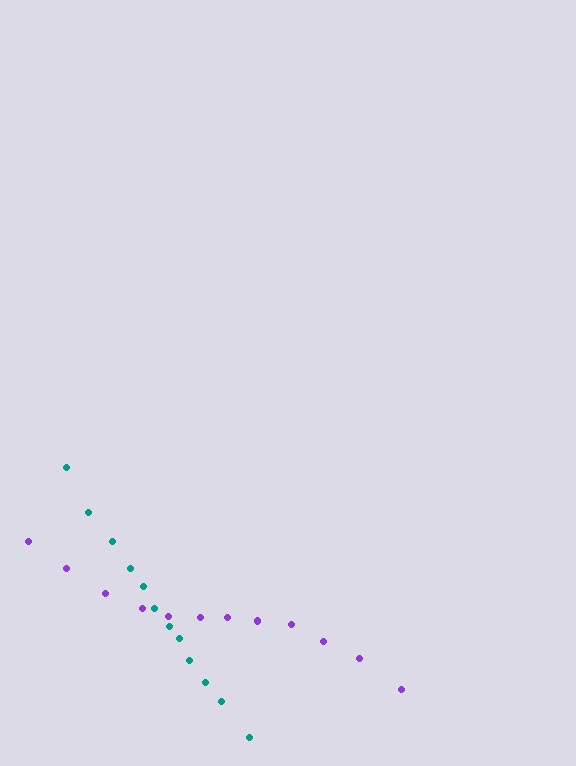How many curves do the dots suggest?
There are 2 distinct paths.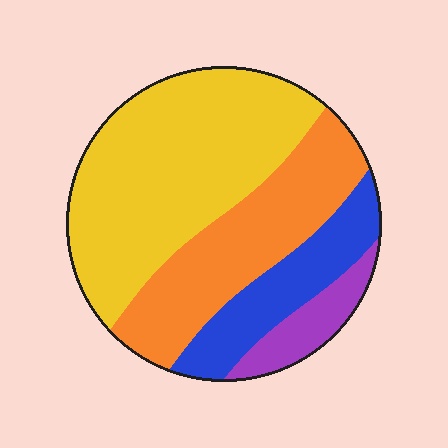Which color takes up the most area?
Yellow, at roughly 45%.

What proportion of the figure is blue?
Blue covers about 15% of the figure.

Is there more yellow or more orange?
Yellow.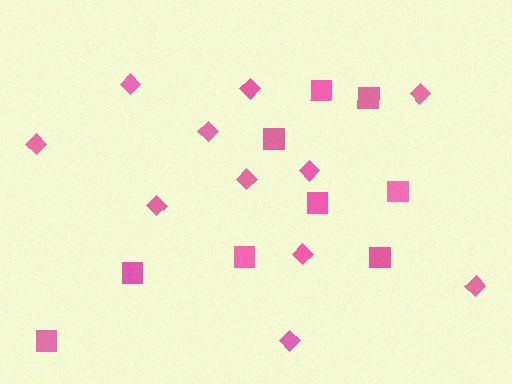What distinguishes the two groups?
There are 2 groups: one group of diamonds (11) and one group of squares (9).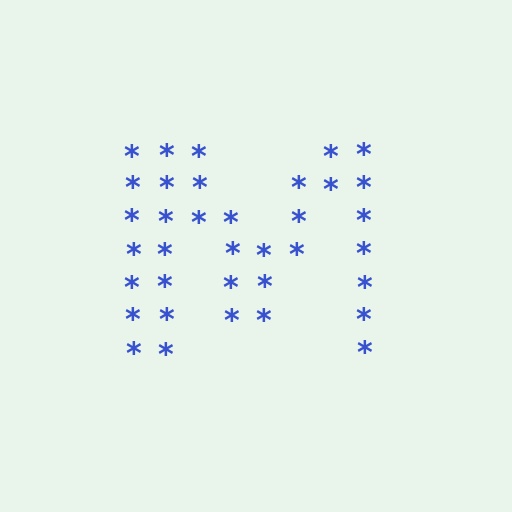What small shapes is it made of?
It is made of small asterisks.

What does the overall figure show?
The overall figure shows the letter M.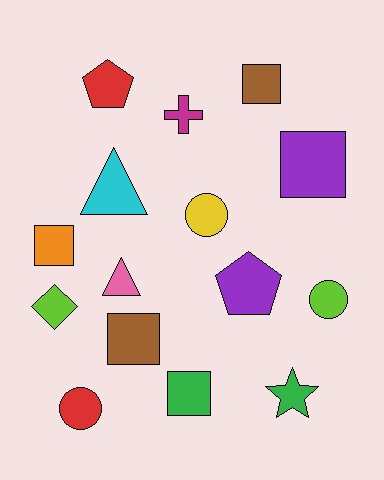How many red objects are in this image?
There are 2 red objects.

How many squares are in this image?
There are 5 squares.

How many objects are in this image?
There are 15 objects.